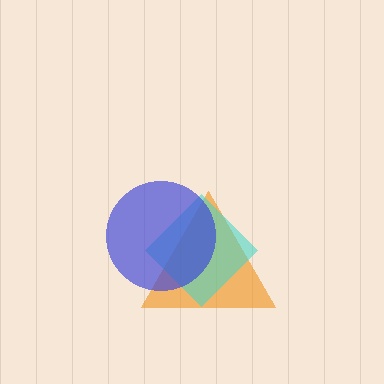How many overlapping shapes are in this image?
There are 3 overlapping shapes in the image.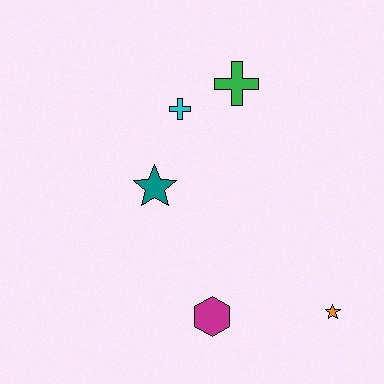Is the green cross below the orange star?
No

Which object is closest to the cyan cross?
The green cross is closest to the cyan cross.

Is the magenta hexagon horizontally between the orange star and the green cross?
No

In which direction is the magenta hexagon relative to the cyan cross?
The magenta hexagon is below the cyan cross.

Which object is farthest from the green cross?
The orange star is farthest from the green cross.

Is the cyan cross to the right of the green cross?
No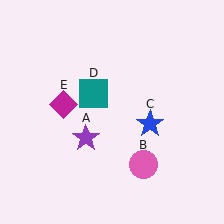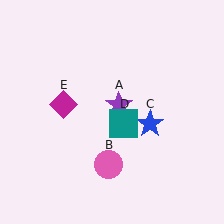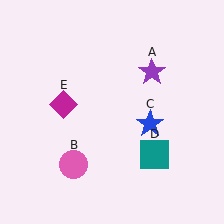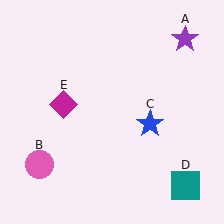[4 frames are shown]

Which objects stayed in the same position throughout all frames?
Blue star (object C) and magenta diamond (object E) remained stationary.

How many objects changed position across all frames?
3 objects changed position: purple star (object A), pink circle (object B), teal square (object D).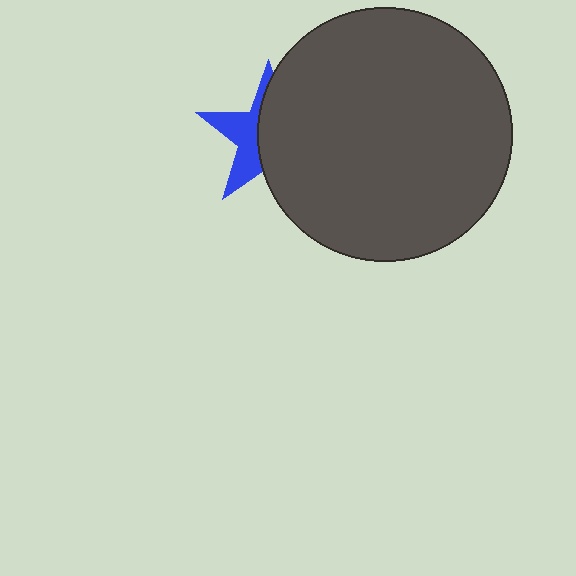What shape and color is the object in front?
The object in front is a dark gray circle.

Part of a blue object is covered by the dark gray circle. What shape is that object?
It is a star.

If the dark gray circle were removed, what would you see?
You would see the complete blue star.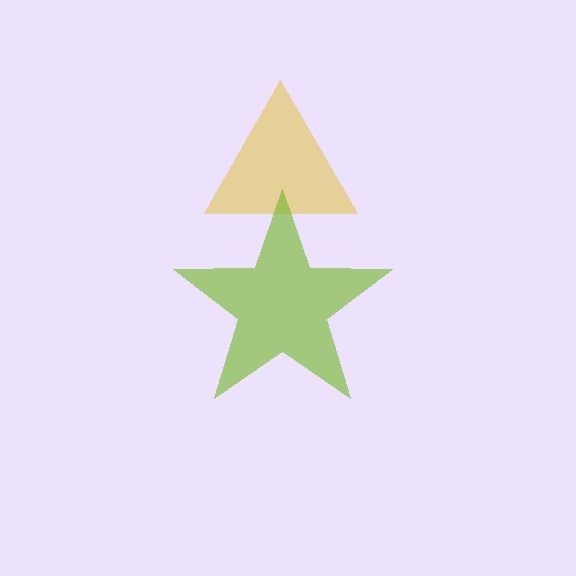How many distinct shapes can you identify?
There are 2 distinct shapes: a yellow triangle, a lime star.